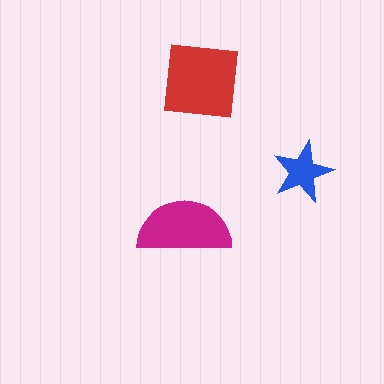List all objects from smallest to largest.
The blue star, the magenta semicircle, the red square.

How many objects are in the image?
There are 3 objects in the image.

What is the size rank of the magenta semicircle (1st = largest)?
2nd.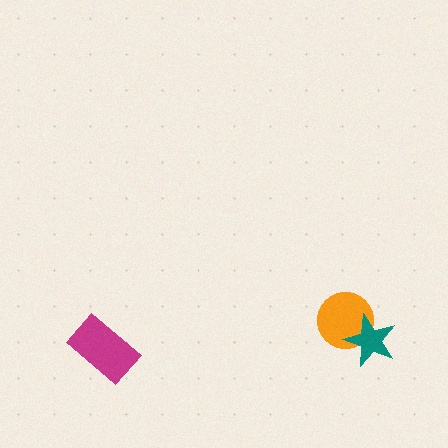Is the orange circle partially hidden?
Yes, it is partially covered by another shape.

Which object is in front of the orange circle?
The teal star is in front of the orange circle.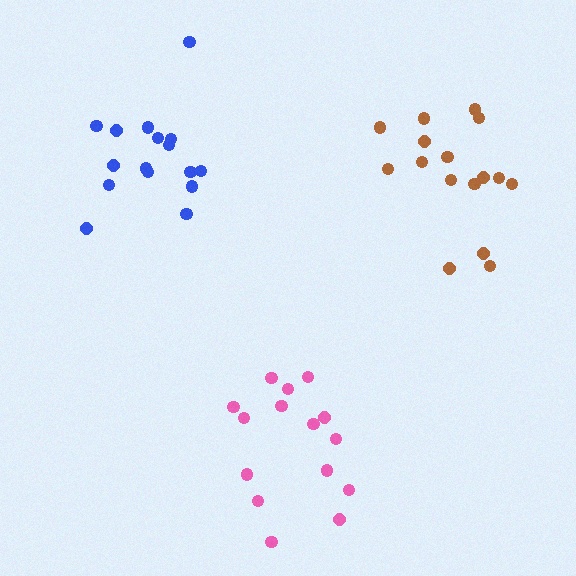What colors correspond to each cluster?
The clusters are colored: blue, pink, brown.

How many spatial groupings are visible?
There are 3 spatial groupings.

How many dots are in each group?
Group 1: 16 dots, Group 2: 15 dots, Group 3: 16 dots (47 total).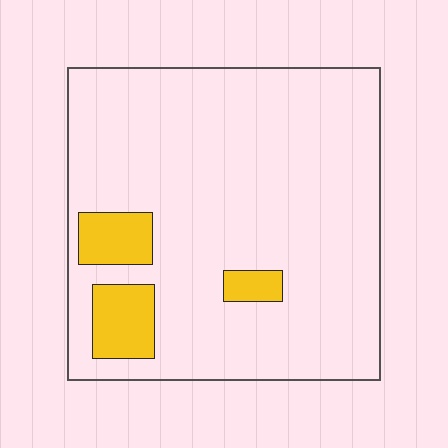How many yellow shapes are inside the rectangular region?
3.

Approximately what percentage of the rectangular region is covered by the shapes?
Approximately 10%.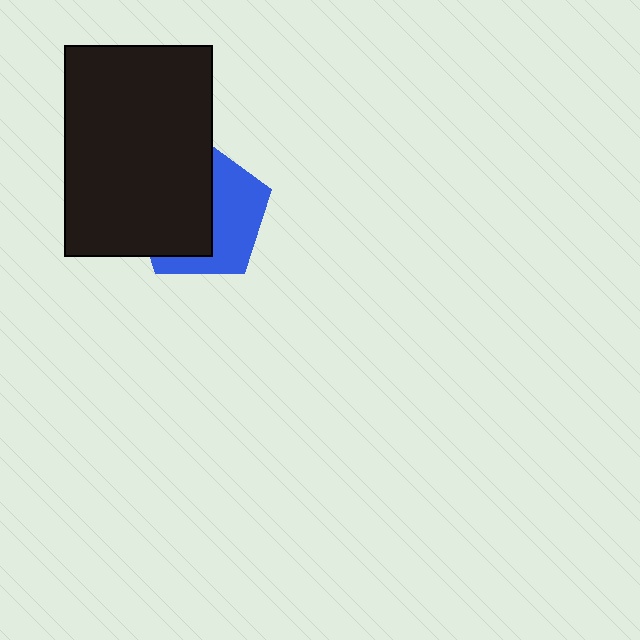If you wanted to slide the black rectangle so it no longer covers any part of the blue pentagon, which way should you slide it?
Slide it left — that is the most direct way to separate the two shapes.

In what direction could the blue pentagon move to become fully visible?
The blue pentagon could move right. That would shift it out from behind the black rectangle entirely.